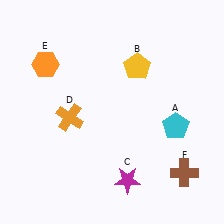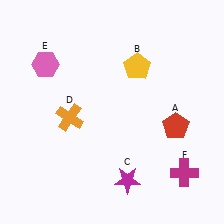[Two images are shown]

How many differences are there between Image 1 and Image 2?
There are 3 differences between the two images.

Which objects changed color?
A changed from cyan to red. E changed from orange to pink. F changed from brown to magenta.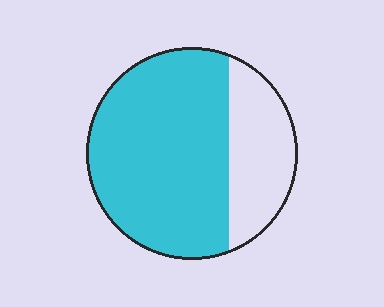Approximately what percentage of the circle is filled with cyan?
Approximately 70%.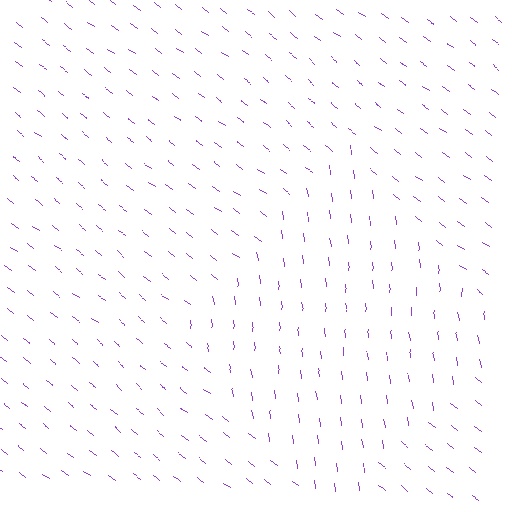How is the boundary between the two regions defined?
The boundary is defined purely by a change in line orientation (approximately 45 degrees difference). All lines are the same color and thickness.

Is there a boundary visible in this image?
Yes, there is a texture boundary formed by a change in line orientation.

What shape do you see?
I see a diamond.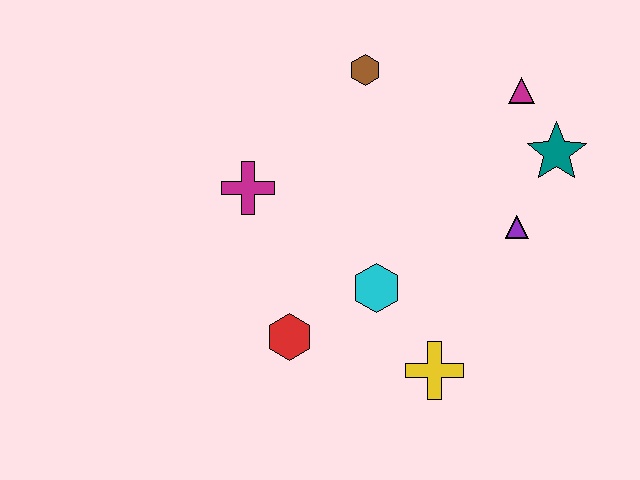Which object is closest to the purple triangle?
The teal star is closest to the purple triangle.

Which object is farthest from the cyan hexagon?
The magenta triangle is farthest from the cyan hexagon.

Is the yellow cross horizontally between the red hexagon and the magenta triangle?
Yes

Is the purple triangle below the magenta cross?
Yes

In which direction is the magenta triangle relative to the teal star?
The magenta triangle is above the teal star.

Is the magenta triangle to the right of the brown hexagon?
Yes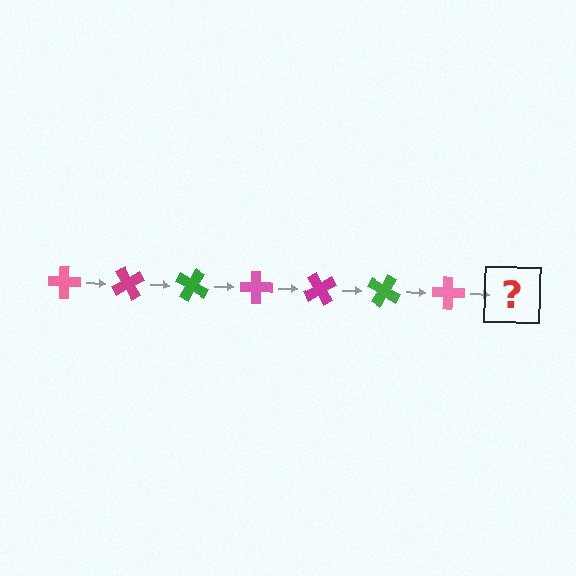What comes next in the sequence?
The next element should be a magenta cross, rotated 420 degrees from the start.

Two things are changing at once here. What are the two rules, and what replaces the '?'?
The two rules are that it rotates 60 degrees each step and the color cycles through pink, magenta, and green. The '?' should be a magenta cross, rotated 420 degrees from the start.